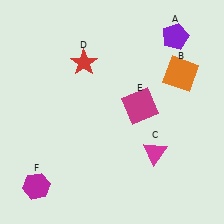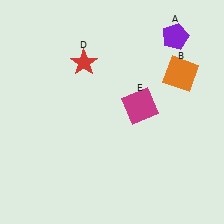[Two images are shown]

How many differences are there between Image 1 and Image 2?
There are 2 differences between the two images.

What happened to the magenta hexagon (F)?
The magenta hexagon (F) was removed in Image 2. It was in the bottom-left area of Image 1.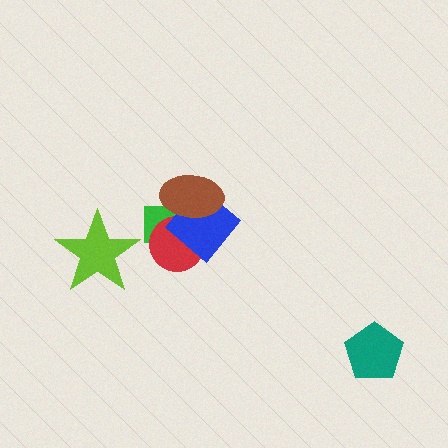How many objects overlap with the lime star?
0 objects overlap with the lime star.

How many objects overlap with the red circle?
3 objects overlap with the red circle.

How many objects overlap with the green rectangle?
3 objects overlap with the green rectangle.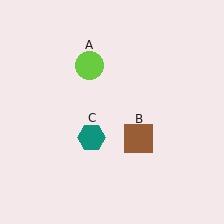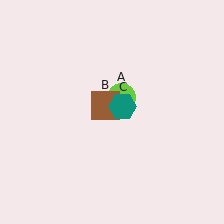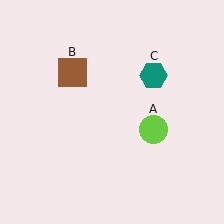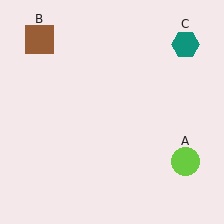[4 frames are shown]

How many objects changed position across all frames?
3 objects changed position: lime circle (object A), brown square (object B), teal hexagon (object C).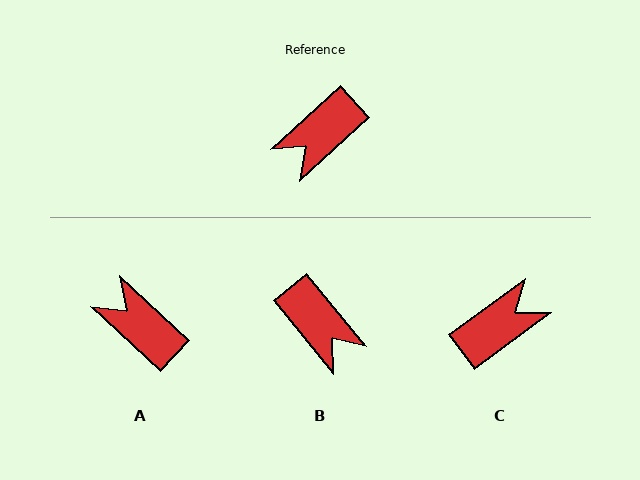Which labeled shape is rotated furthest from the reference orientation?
C, about 174 degrees away.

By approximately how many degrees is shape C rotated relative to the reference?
Approximately 174 degrees counter-clockwise.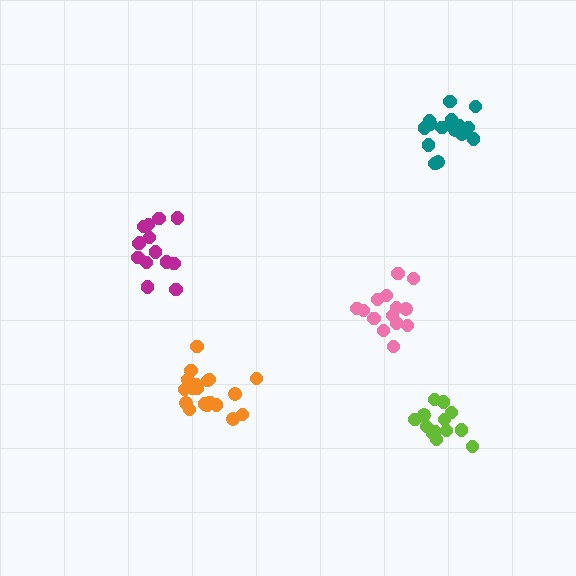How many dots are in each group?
Group 1: 14 dots, Group 2: 19 dots, Group 3: 15 dots, Group 4: 14 dots, Group 5: 13 dots (75 total).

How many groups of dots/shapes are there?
There are 5 groups.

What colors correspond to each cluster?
The clusters are colored: pink, orange, teal, magenta, lime.